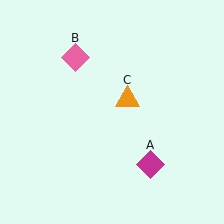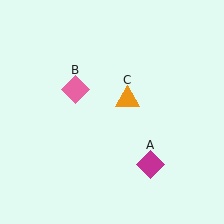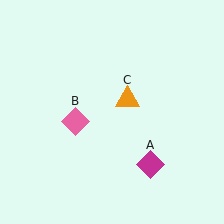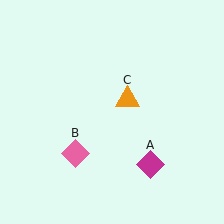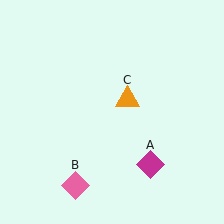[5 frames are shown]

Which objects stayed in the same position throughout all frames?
Magenta diamond (object A) and orange triangle (object C) remained stationary.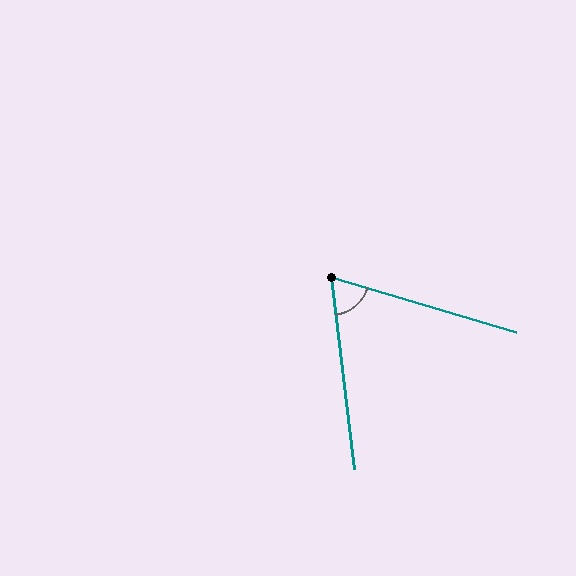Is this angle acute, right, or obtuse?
It is acute.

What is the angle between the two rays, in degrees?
Approximately 67 degrees.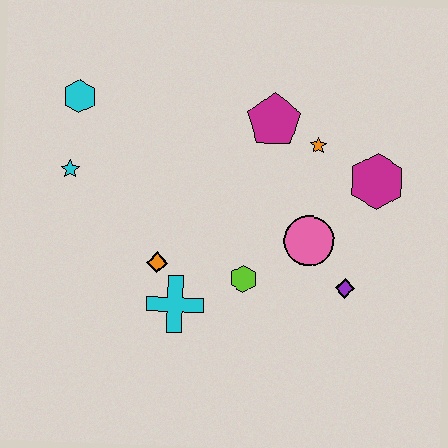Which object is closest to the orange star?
The magenta pentagon is closest to the orange star.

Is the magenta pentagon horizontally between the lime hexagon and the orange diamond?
No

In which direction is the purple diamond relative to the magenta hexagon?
The purple diamond is below the magenta hexagon.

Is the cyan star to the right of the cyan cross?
No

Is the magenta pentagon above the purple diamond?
Yes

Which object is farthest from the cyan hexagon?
The purple diamond is farthest from the cyan hexagon.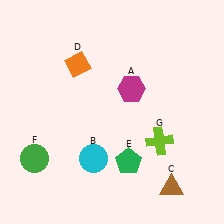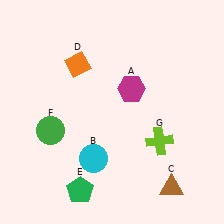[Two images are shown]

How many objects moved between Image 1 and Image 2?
2 objects moved between the two images.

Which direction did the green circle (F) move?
The green circle (F) moved up.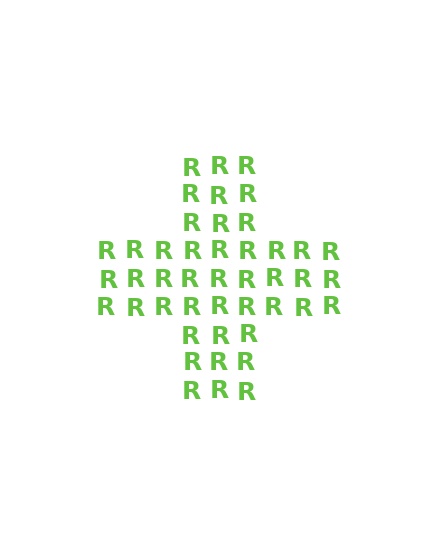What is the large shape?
The large shape is a cross.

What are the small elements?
The small elements are letter R's.